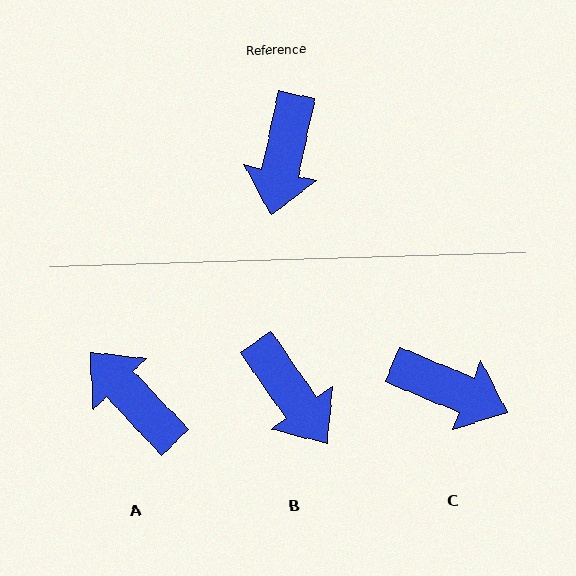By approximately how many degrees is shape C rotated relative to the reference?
Approximately 80 degrees counter-clockwise.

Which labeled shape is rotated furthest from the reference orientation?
A, about 125 degrees away.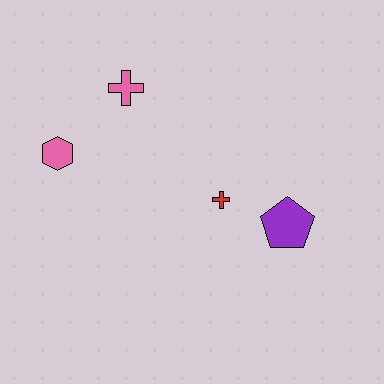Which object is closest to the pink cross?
The pink hexagon is closest to the pink cross.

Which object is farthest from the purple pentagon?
The pink hexagon is farthest from the purple pentagon.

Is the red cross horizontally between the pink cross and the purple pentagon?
Yes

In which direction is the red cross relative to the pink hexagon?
The red cross is to the right of the pink hexagon.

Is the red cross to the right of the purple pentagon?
No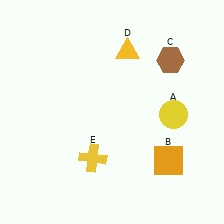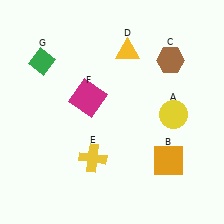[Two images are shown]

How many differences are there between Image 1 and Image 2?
There are 2 differences between the two images.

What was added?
A magenta square (F), a green diamond (G) were added in Image 2.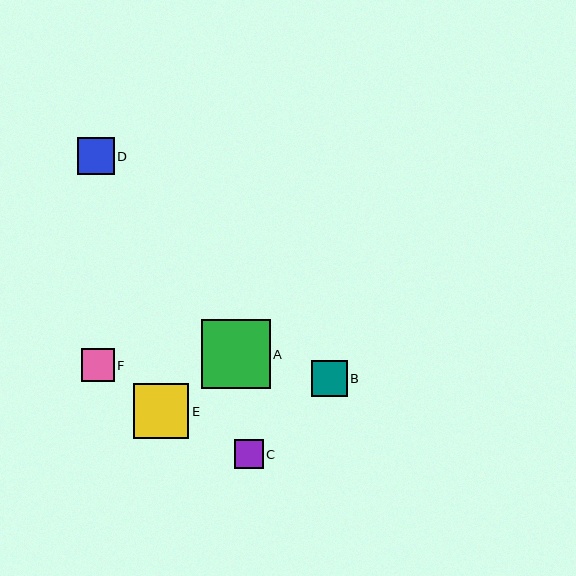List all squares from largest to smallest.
From largest to smallest: A, E, D, B, F, C.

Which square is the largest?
Square A is the largest with a size of approximately 69 pixels.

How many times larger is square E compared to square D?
Square E is approximately 1.5 times the size of square D.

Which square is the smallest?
Square C is the smallest with a size of approximately 28 pixels.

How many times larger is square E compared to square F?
Square E is approximately 1.7 times the size of square F.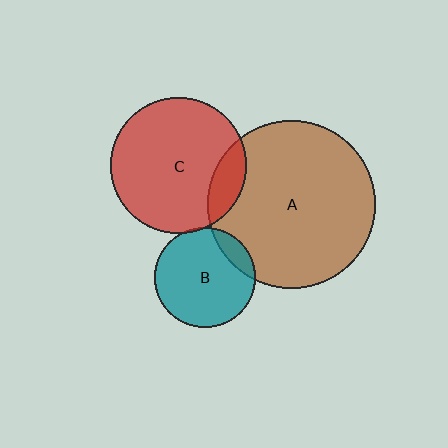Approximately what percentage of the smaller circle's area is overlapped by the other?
Approximately 5%.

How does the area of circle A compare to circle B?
Approximately 2.8 times.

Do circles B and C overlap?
Yes.